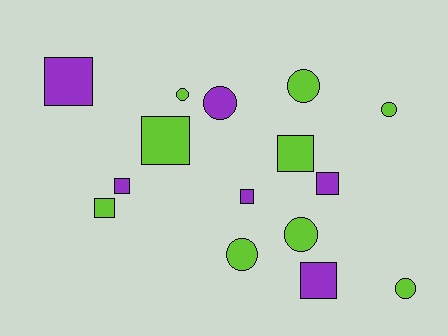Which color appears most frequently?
Lime, with 9 objects.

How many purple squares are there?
There are 5 purple squares.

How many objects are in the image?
There are 15 objects.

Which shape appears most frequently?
Square, with 8 objects.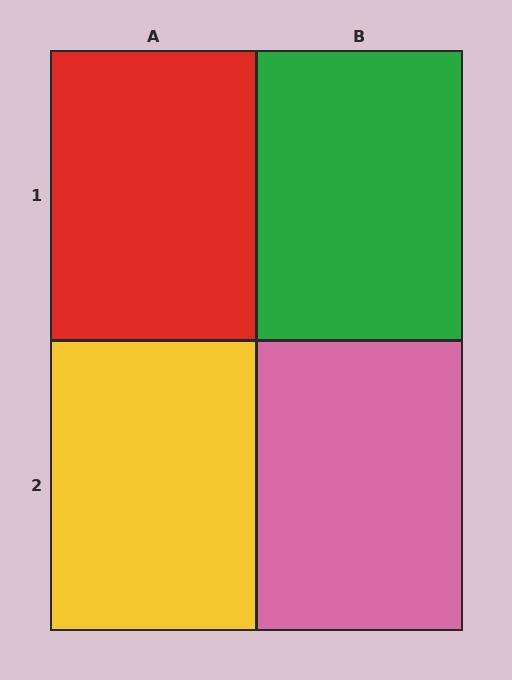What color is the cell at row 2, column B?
Pink.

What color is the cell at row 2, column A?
Yellow.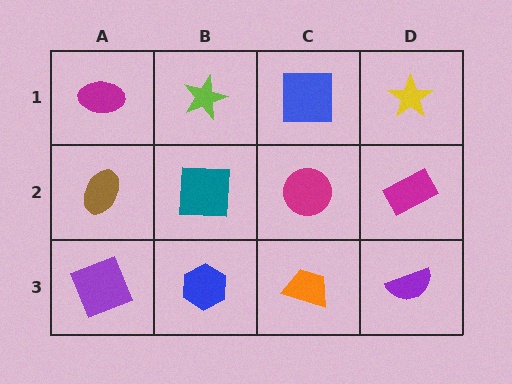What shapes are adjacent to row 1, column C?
A magenta circle (row 2, column C), a lime star (row 1, column B), a yellow star (row 1, column D).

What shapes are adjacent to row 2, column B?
A lime star (row 1, column B), a blue hexagon (row 3, column B), a brown ellipse (row 2, column A), a magenta circle (row 2, column C).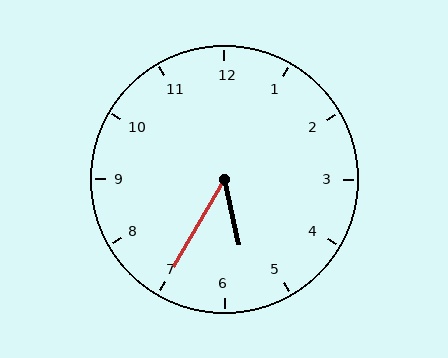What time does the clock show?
5:35.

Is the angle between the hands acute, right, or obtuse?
It is acute.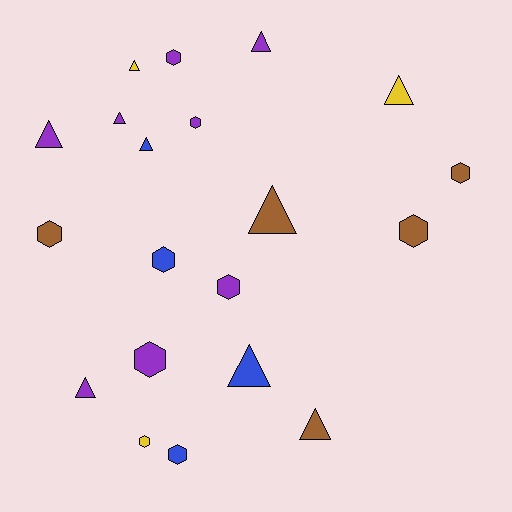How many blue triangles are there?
There are 2 blue triangles.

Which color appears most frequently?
Purple, with 8 objects.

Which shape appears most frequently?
Triangle, with 10 objects.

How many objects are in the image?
There are 20 objects.